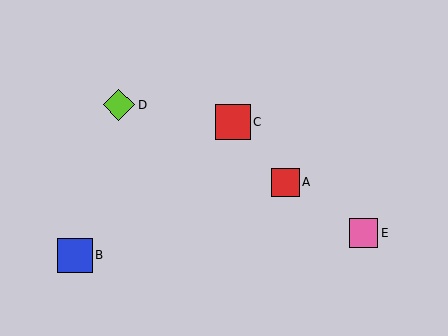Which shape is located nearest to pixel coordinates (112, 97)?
The lime diamond (labeled D) at (119, 105) is nearest to that location.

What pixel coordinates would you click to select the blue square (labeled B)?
Click at (75, 255) to select the blue square B.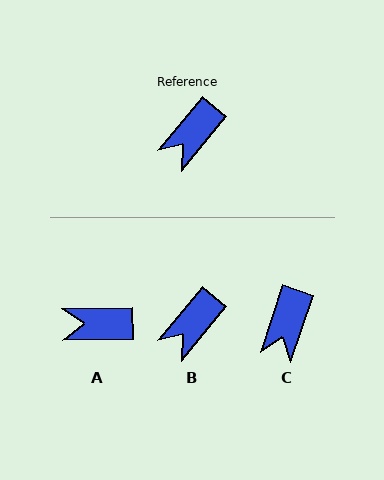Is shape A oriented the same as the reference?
No, it is off by about 50 degrees.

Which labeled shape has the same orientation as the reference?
B.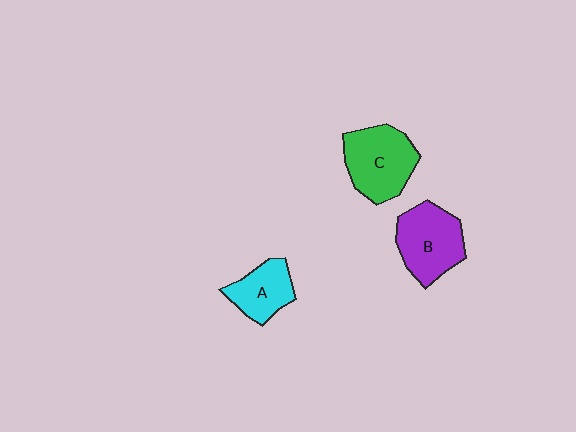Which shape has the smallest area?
Shape A (cyan).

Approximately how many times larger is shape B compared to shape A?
Approximately 1.4 times.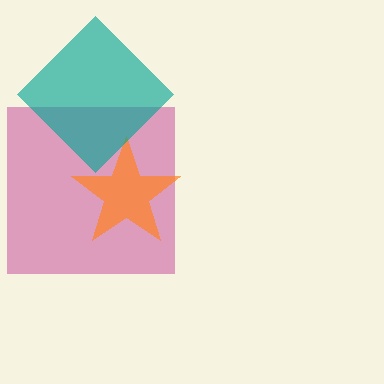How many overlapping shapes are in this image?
There are 3 overlapping shapes in the image.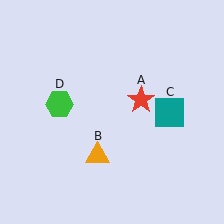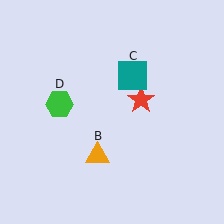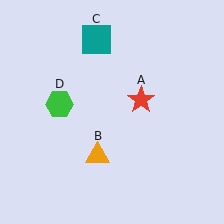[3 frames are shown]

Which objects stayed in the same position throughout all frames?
Red star (object A) and orange triangle (object B) and green hexagon (object D) remained stationary.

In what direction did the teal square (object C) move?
The teal square (object C) moved up and to the left.